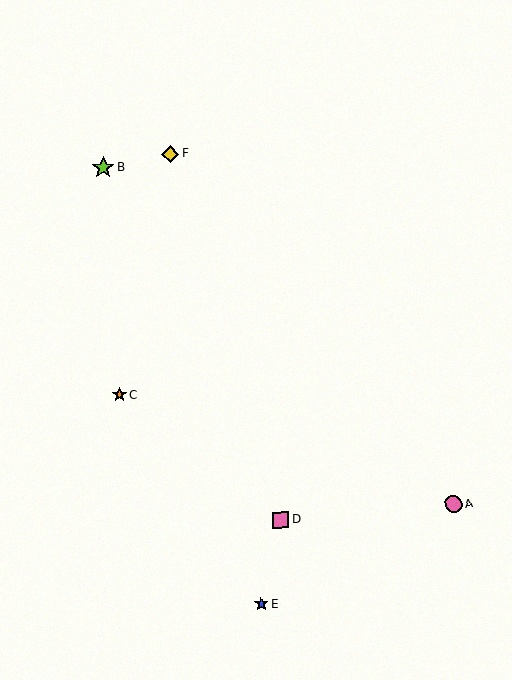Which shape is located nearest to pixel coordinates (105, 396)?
The orange star (labeled C) at (120, 395) is nearest to that location.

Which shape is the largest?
The lime star (labeled B) is the largest.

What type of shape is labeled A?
Shape A is a pink circle.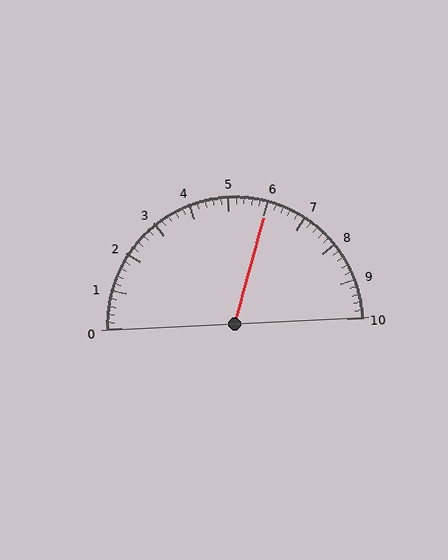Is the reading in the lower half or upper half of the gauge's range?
The reading is in the upper half of the range (0 to 10).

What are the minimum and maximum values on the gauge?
The gauge ranges from 0 to 10.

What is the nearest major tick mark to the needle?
The nearest major tick mark is 6.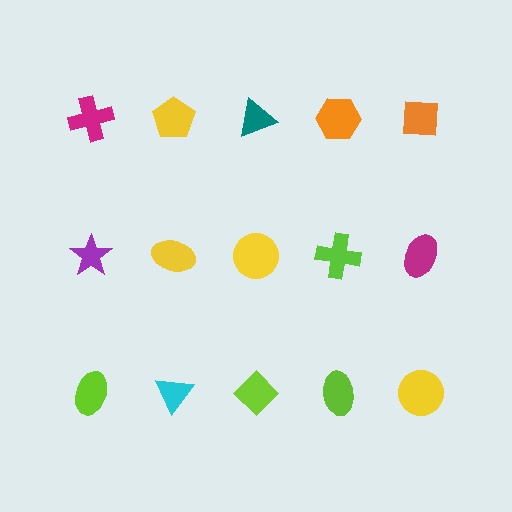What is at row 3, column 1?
A lime ellipse.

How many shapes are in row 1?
5 shapes.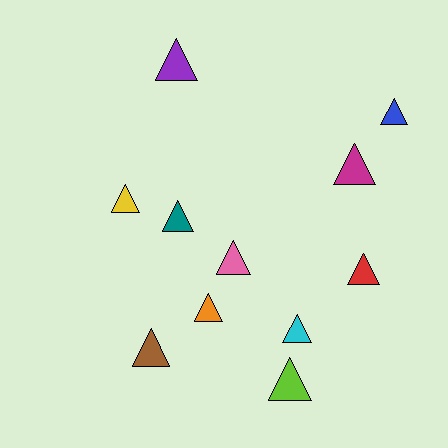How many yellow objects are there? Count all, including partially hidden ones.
There is 1 yellow object.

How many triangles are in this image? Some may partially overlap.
There are 11 triangles.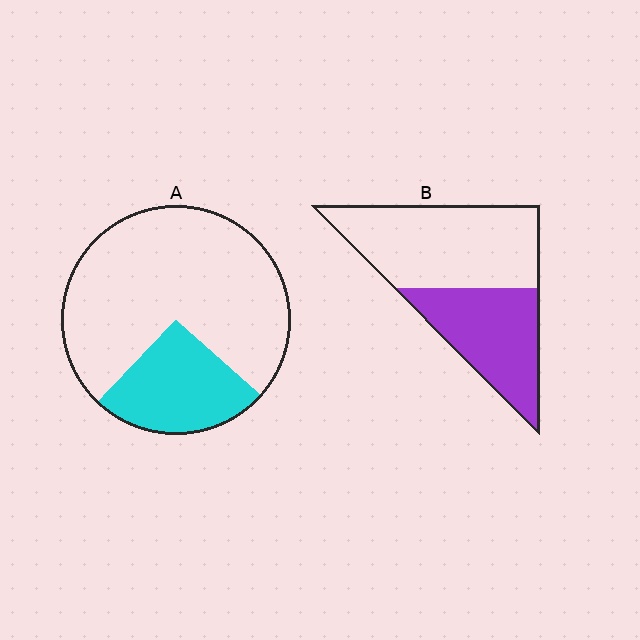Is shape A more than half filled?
No.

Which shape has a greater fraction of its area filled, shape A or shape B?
Shape B.